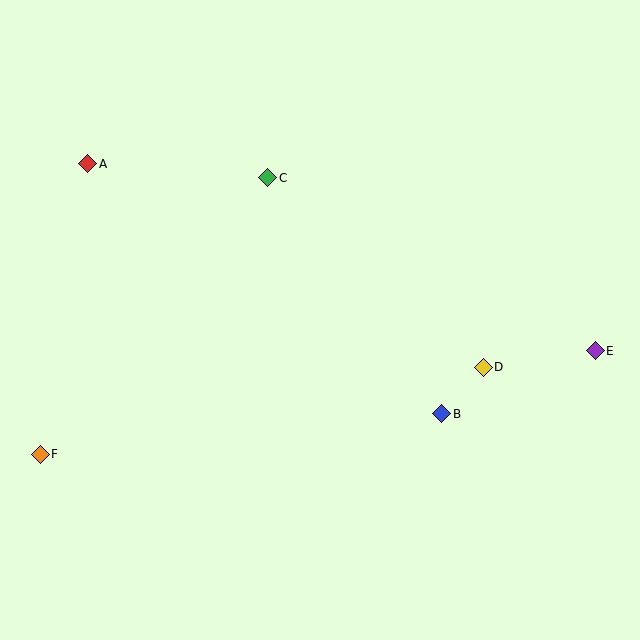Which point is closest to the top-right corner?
Point E is closest to the top-right corner.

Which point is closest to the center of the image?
Point C at (268, 178) is closest to the center.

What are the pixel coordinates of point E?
Point E is at (595, 351).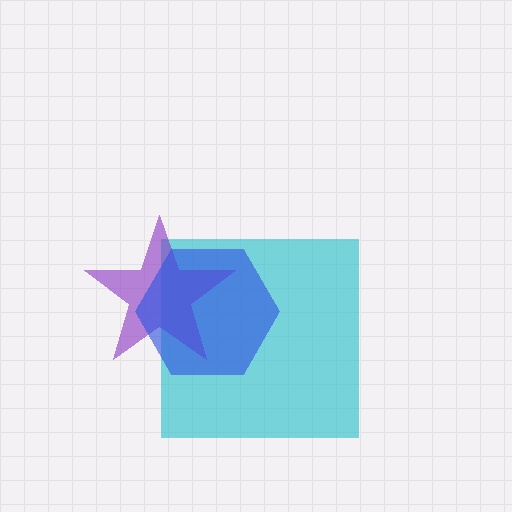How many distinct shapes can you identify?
There are 3 distinct shapes: a cyan square, a purple star, a blue hexagon.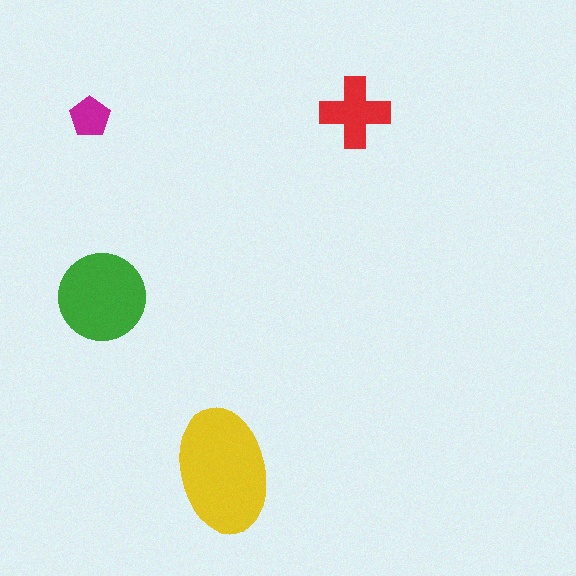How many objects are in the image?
There are 4 objects in the image.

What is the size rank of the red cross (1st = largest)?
3rd.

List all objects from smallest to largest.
The magenta pentagon, the red cross, the green circle, the yellow ellipse.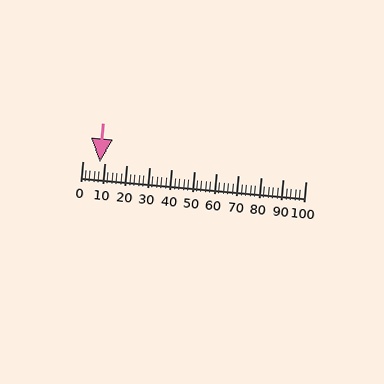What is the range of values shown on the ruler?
The ruler shows values from 0 to 100.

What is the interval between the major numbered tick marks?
The major tick marks are spaced 10 units apart.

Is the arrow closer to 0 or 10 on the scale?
The arrow is closer to 10.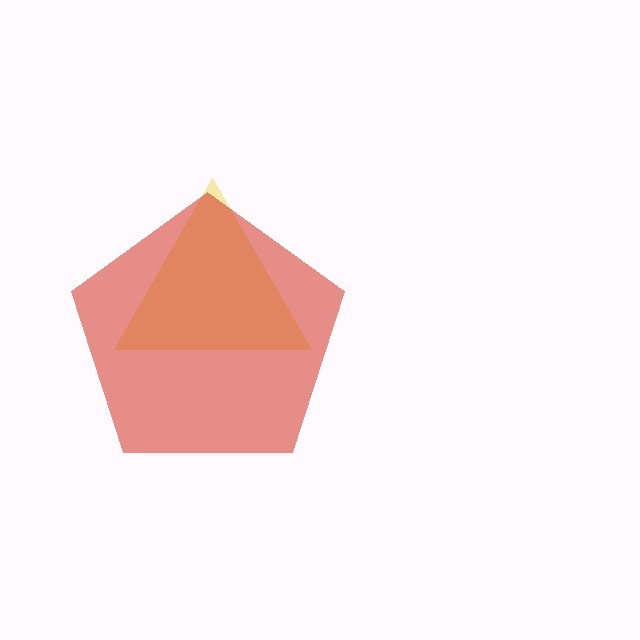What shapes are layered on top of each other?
The layered shapes are: a yellow triangle, a red pentagon.